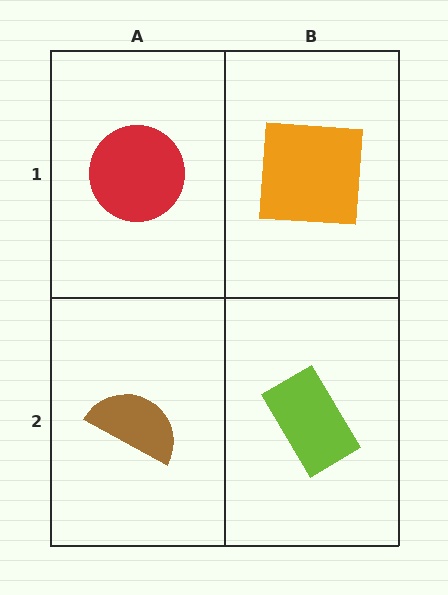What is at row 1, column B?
An orange square.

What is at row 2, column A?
A brown semicircle.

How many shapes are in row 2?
2 shapes.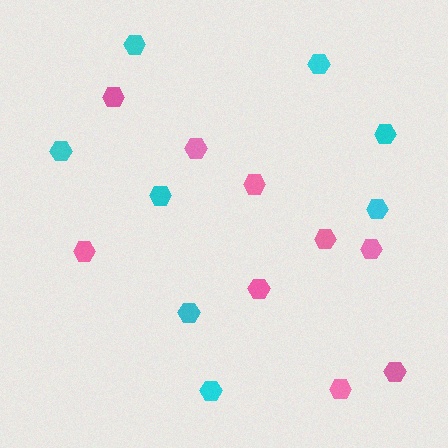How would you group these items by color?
There are 2 groups: one group of pink hexagons (9) and one group of cyan hexagons (8).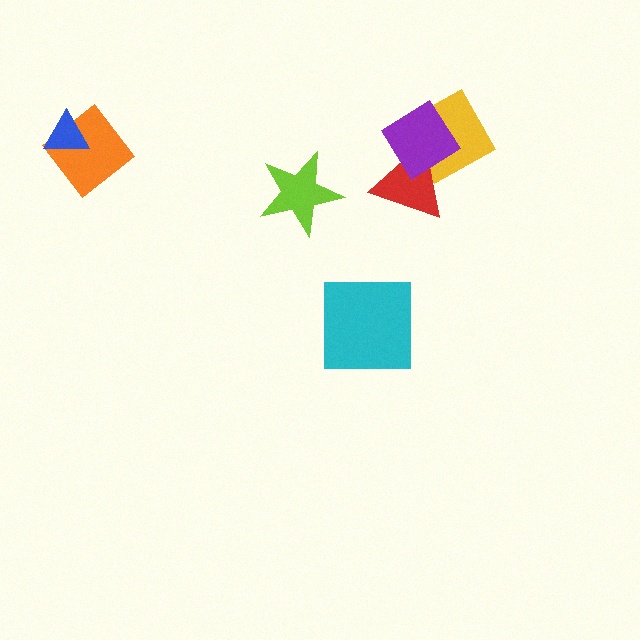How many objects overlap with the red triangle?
2 objects overlap with the red triangle.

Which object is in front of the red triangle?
The purple diamond is in front of the red triangle.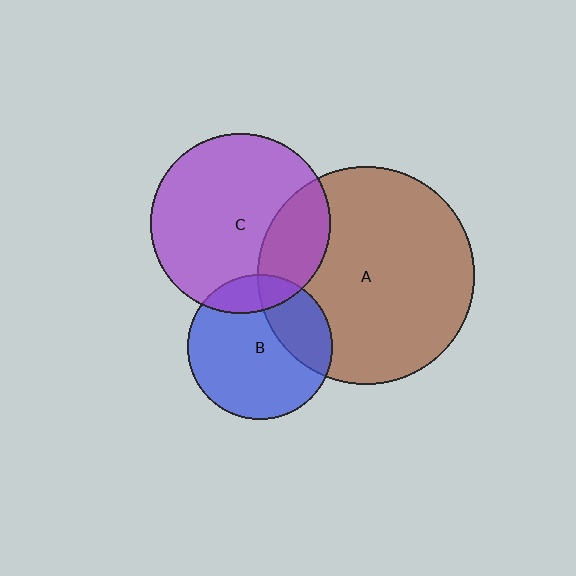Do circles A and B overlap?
Yes.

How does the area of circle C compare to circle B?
Approximately 1.5 times.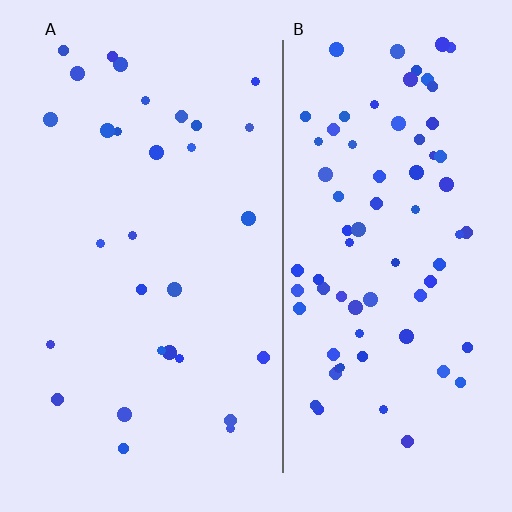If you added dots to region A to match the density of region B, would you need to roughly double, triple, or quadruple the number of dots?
Approximately triple.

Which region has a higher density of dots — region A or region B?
B (the right).